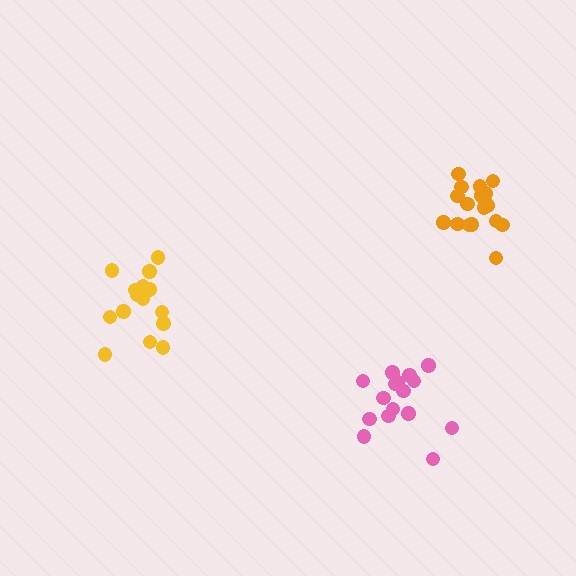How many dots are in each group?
Group 1: 15 dots, Group 2: 18 dots, Group 3: 16 dots (49 total).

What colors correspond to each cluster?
The clusters are colored: yellow, orange, pink.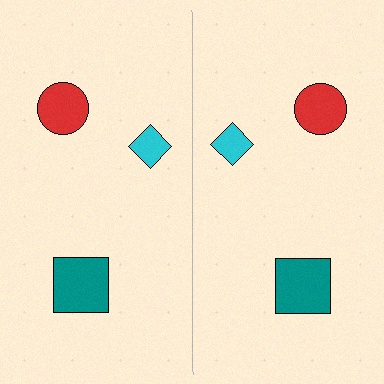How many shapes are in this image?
There are 6 shapes in this image.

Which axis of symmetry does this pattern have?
The pattern has a vertical axis of symmetry running through the center of the image.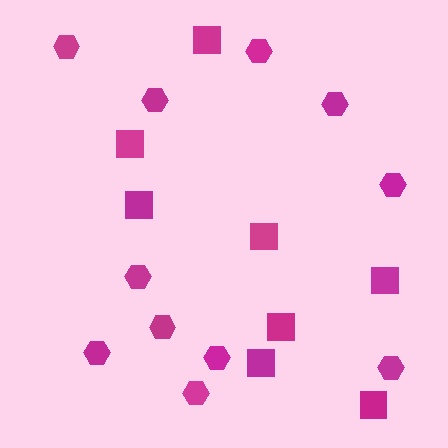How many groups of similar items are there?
There are 2 groups: one group of hexagons (11) and one group of squares (8).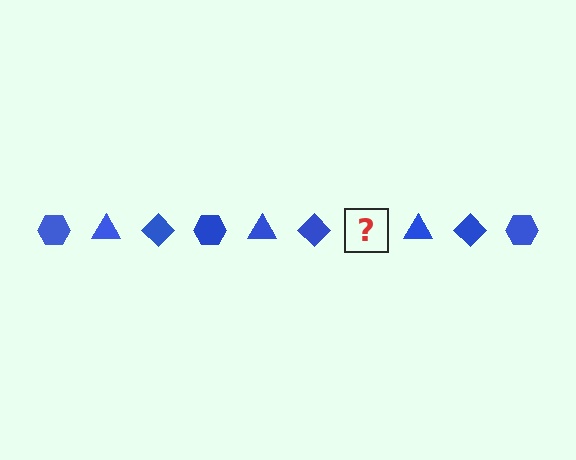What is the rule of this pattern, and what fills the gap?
The rule is that the pattern cycles through hexagon, triangle, diamond shapes in blue. The gap should be filled with a blue hexagon.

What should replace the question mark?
The question mark should be replaced with a blue hexagon.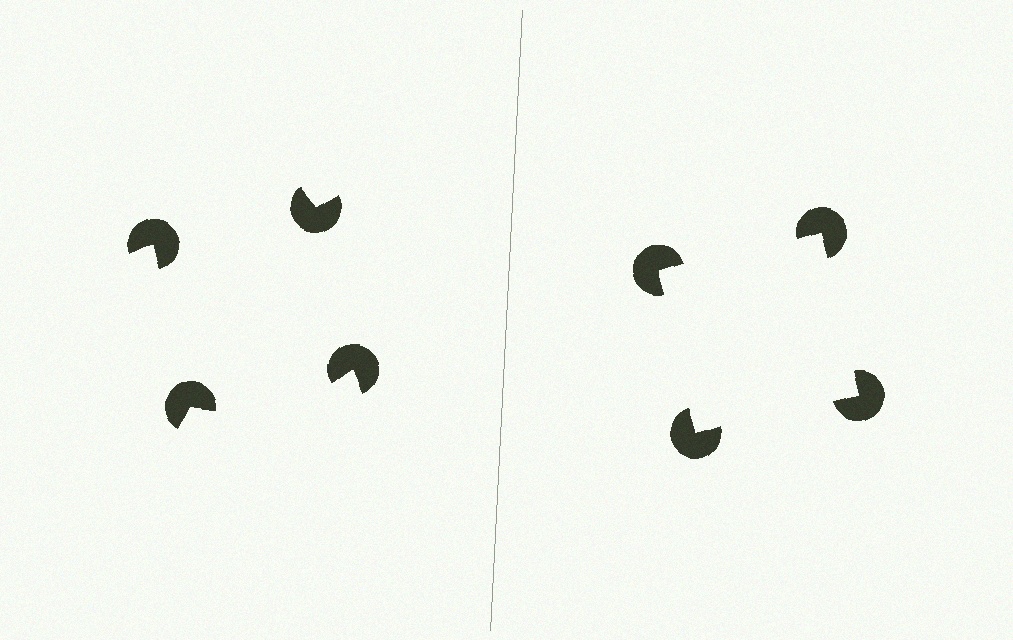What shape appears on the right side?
An illusory square.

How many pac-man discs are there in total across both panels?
8 — 4 on each side.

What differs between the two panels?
The pac-man discs are positioned identically on both sides; only the wedge orientations differ. On the right they align to a square; on the left they are misaligned.